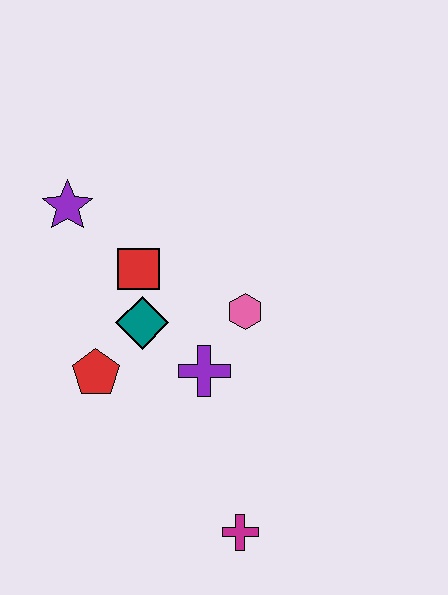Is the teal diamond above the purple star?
No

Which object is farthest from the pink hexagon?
The magenta cross is farthest from the pink hexagon.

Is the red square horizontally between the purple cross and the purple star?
Yes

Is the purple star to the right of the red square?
No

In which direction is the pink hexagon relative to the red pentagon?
The pink hexagon is to the right of the red pentagon.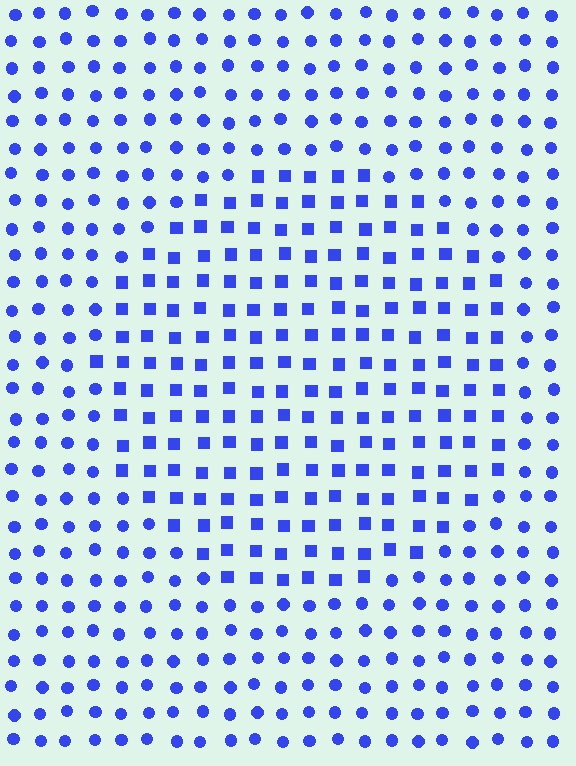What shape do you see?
I see a circle.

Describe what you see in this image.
The image is filled with small blue elements arranged in a uniform grid. A circle-shaped region contains squares, while the surrounding area contains circles. The boundary is defined purely by the change in element shape.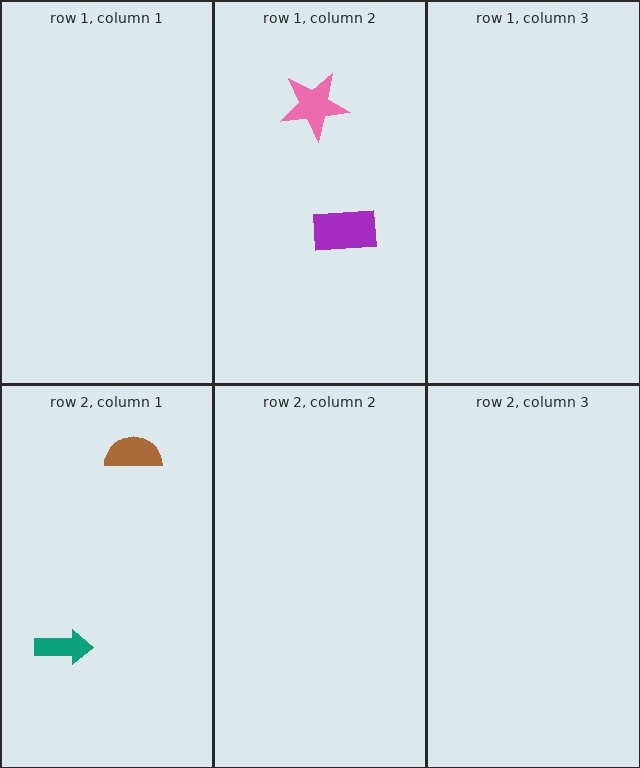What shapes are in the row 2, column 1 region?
The teal arrow, the brown semicircle.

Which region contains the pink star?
The row 1, column 2 region.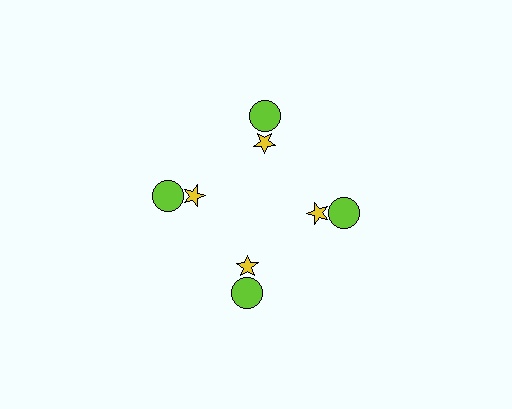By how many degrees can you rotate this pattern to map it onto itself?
The pattern maps onto itself every 90 degrees of rotation.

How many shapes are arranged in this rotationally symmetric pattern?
There are 8 shapes, arranged in 4 groups of 2.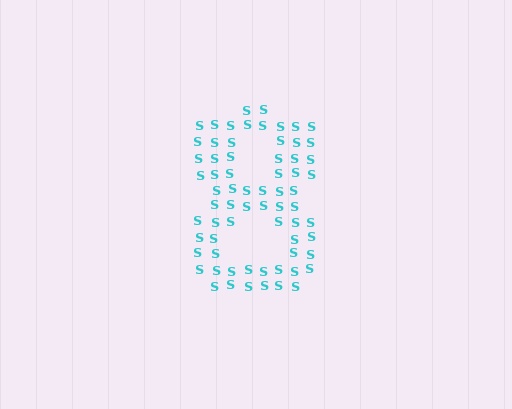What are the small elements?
The small elements are letter S's.